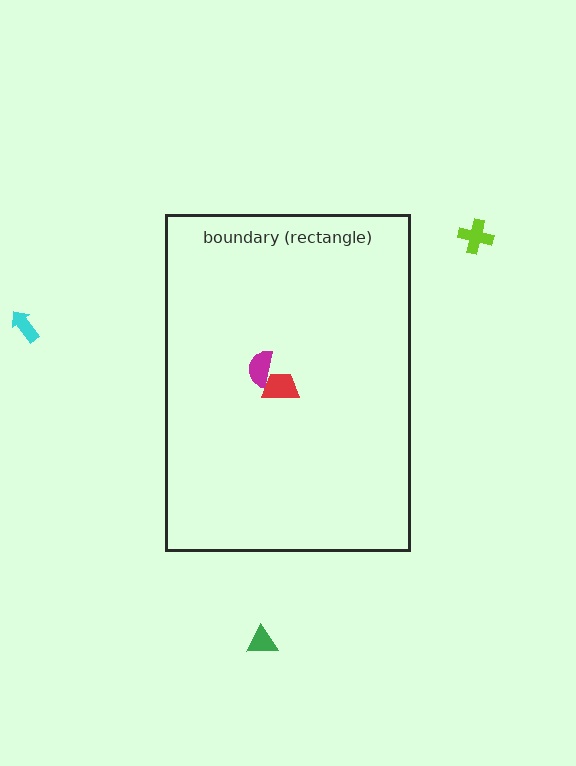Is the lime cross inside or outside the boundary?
Outside.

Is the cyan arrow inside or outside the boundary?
Outside.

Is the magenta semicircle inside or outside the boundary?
Inside.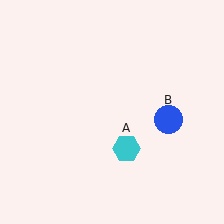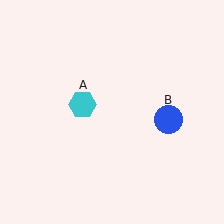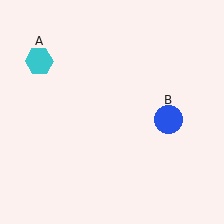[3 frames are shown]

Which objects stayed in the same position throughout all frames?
Blue circle (object B) remained stationary.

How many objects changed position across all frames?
1 object changed position: cyan hexagon (object A).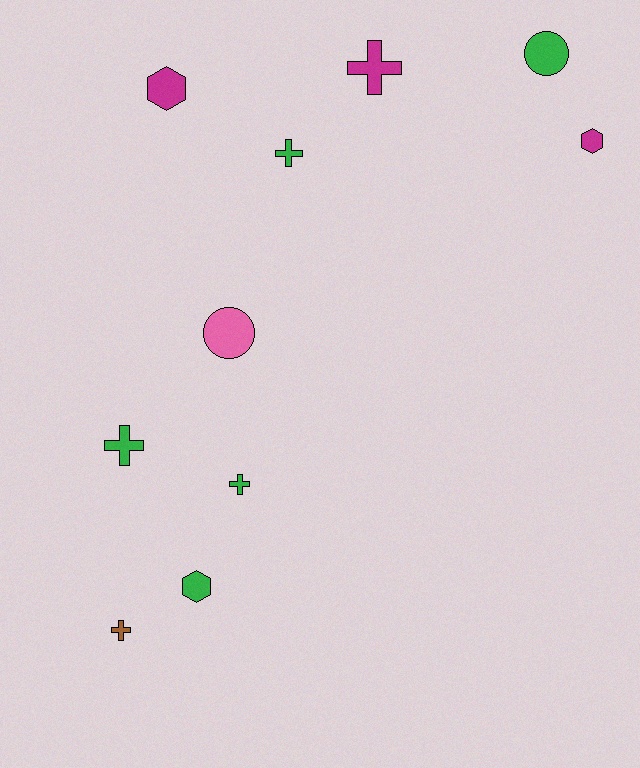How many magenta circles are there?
There are no magenta circles.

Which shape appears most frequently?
Cross, with 5 objects.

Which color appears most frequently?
Green, with 5 objects.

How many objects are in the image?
There are 10 objects.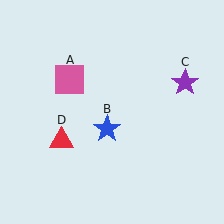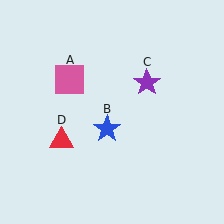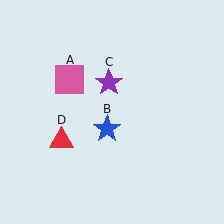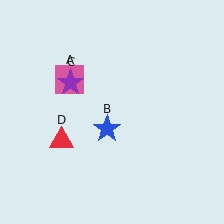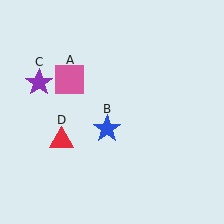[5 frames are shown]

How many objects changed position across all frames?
1 object changed position: purple star (object C).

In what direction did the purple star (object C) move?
The purple star (object C) moved left.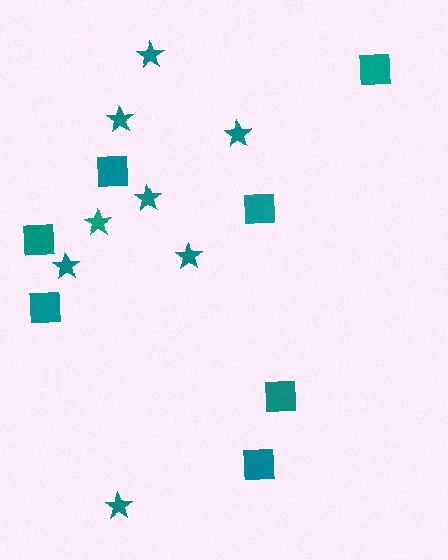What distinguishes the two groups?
There are 2 groups: one group of squares (7) and one group of stars (8).